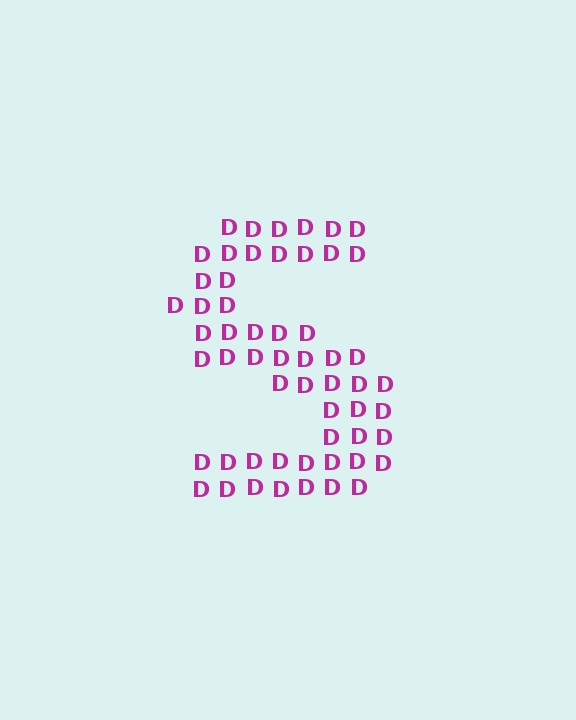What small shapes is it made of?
It is made of small letter D's.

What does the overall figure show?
The overall figure shows the letter S.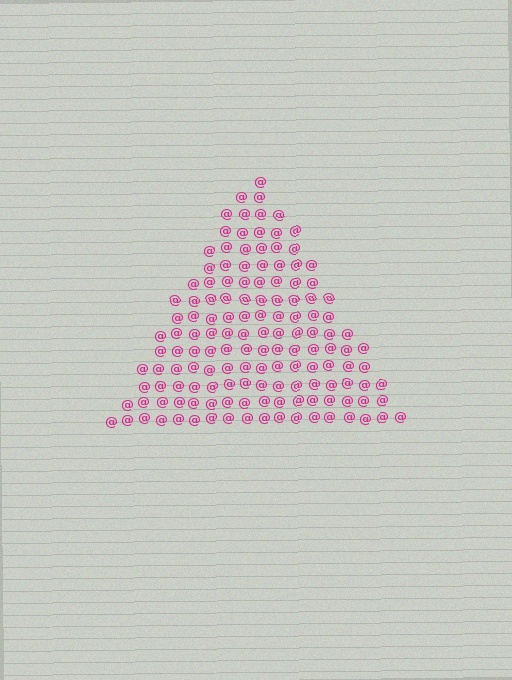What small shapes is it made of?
It is made of small at signs.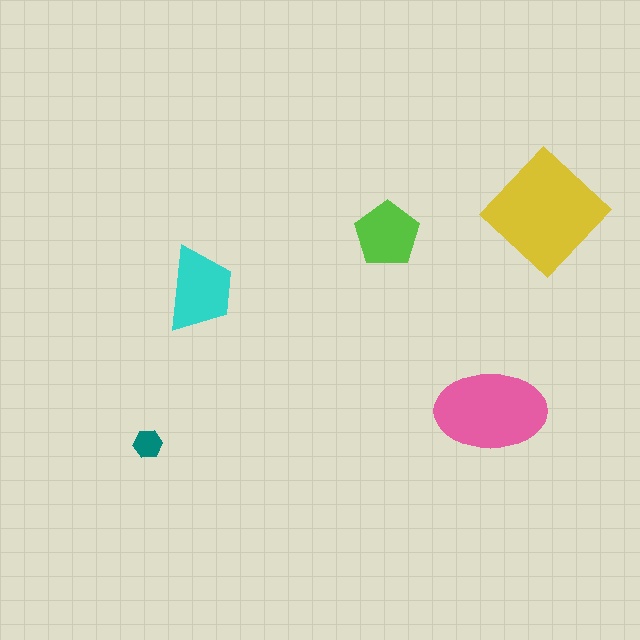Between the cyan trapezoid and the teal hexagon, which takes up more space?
The cyan trapezoid.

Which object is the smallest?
The teal hexagon.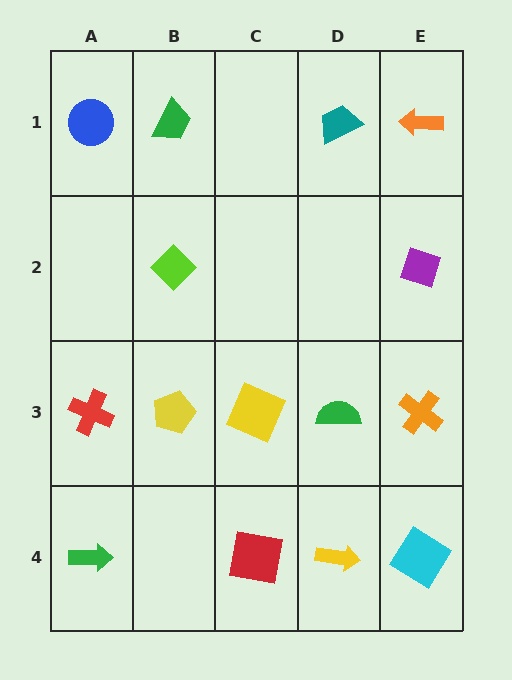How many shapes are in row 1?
4 shapes.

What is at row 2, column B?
A lime diamond.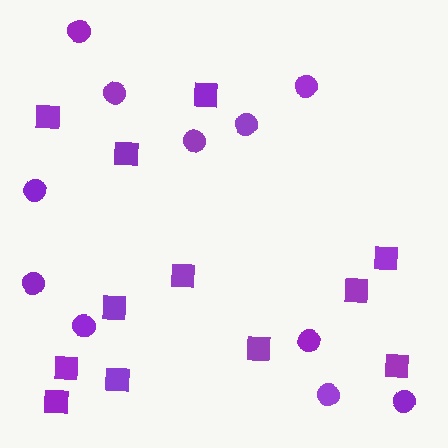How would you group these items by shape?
There are 2 groups: one group of circles (11) and one group of squares (12).